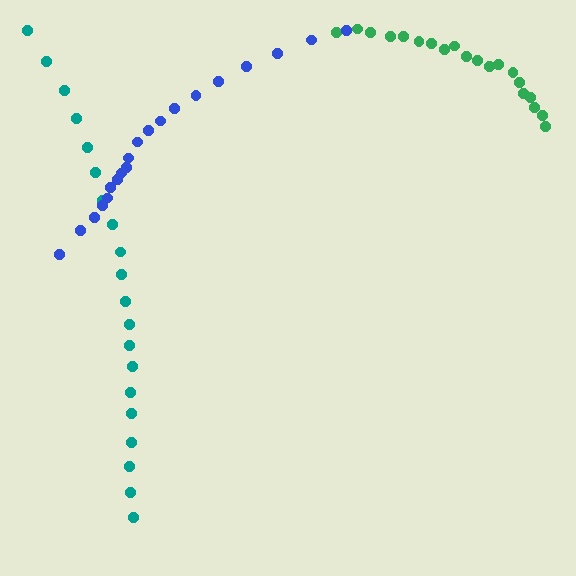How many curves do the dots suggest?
There are 3 distinct paths.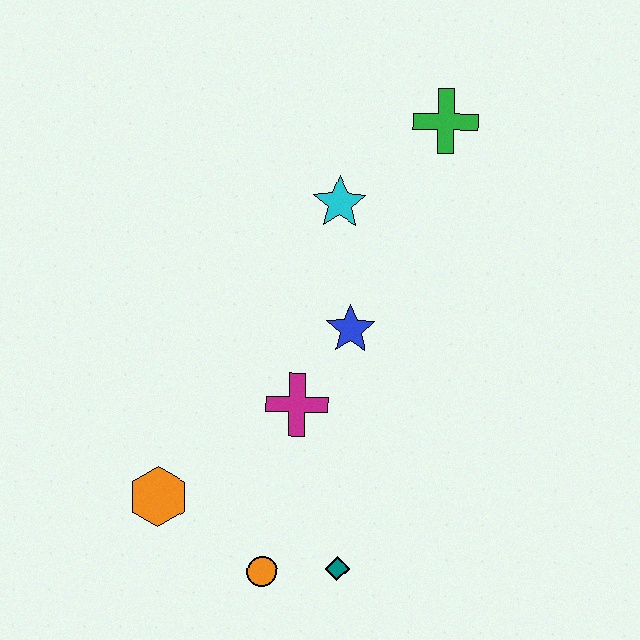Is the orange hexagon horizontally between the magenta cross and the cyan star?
No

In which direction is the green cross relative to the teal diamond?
The green cross is above the teal diamond.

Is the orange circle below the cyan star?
Yes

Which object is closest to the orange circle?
The teal diamond is closest to the orange circle.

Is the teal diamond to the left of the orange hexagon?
No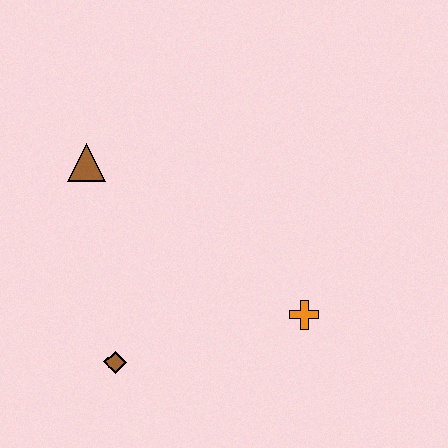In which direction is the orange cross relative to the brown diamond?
The orange cross is to the right of the brown diamond.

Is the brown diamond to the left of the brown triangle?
No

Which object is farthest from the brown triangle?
The orange cross is farthest from the brown triangle.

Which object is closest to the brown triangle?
The brown diamond is closest to the brown triangle.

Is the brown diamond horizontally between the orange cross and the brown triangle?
Yes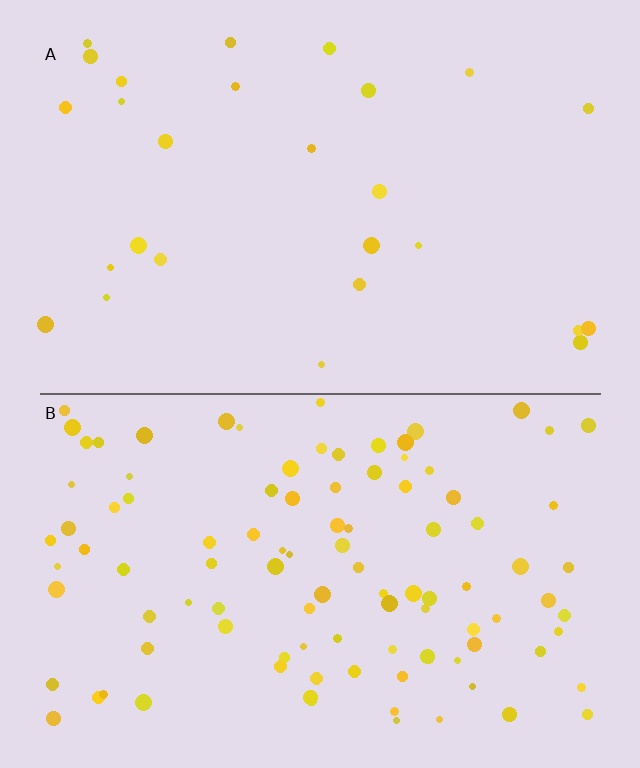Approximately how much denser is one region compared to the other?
Approximately 3.9× — region B over region A.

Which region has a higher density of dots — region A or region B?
B (the bottom).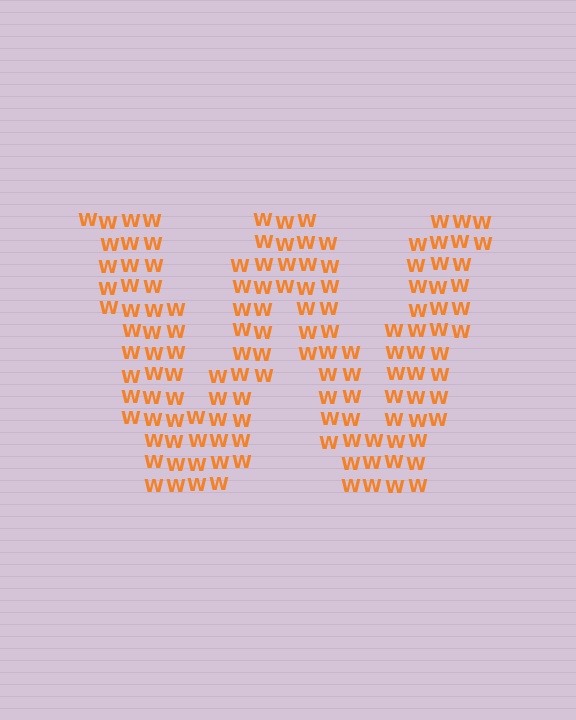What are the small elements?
The small elements are letter W's.